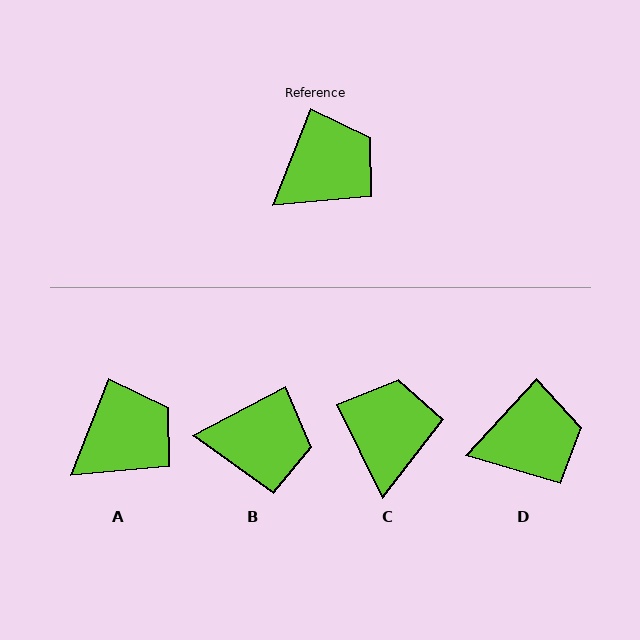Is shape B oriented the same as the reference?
No, it is off by about 41 degrees.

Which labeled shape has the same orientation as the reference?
A.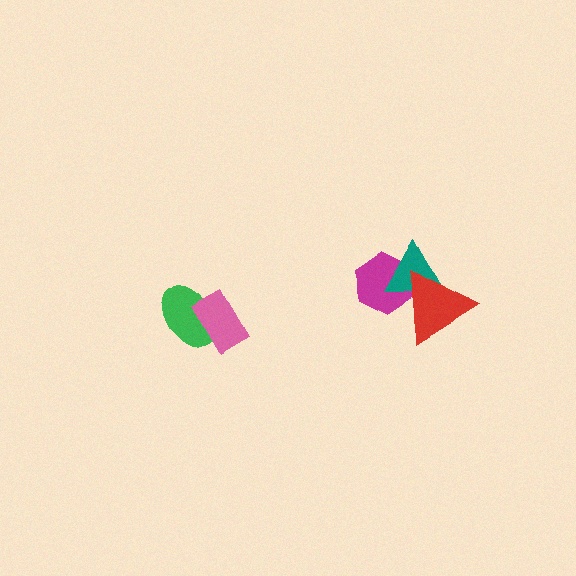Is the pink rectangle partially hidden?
No, no other shape covers it.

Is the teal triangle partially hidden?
Yes, it is partially covered by another shape.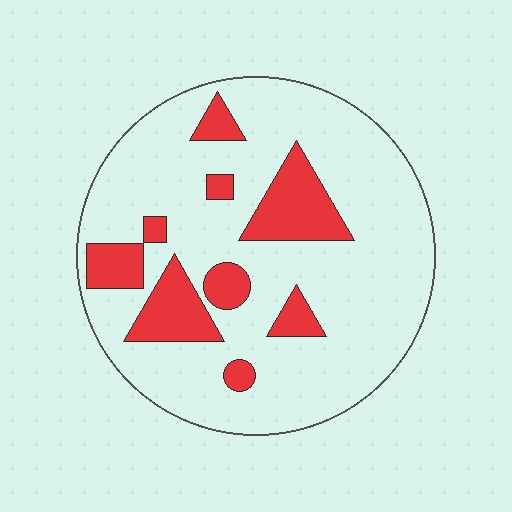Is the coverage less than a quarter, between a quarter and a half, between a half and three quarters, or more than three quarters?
Less than a quarter.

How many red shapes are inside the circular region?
9.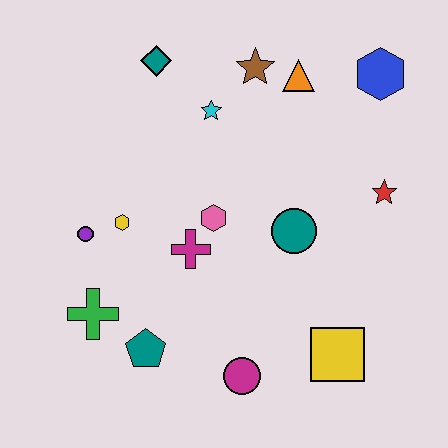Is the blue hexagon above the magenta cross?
Yes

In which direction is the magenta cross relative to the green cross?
The magenta cross is to the right of the green cross.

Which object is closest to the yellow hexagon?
The purple circle is closest to the yellow hexagon.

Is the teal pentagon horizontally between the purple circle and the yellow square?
Yes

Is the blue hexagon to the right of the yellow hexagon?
Yes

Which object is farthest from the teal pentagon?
The blue hexagon is farthest from the teal pentagon.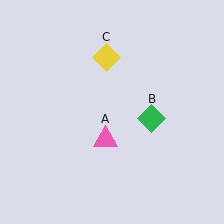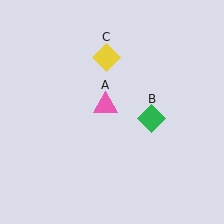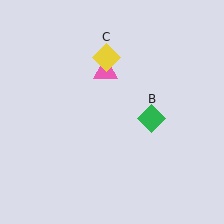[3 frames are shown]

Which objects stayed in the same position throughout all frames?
Green diamond (object B) and yellow diamond (object C) remained stationary.